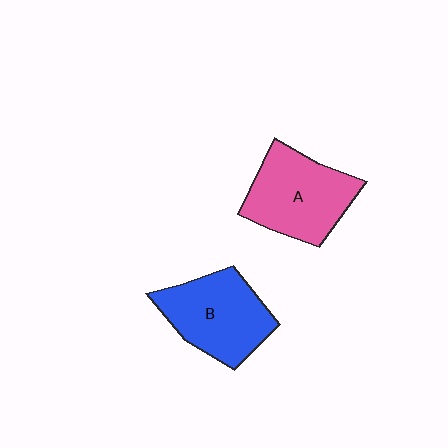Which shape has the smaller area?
Shape B (blue).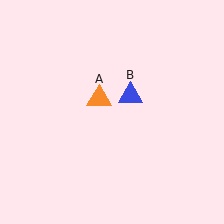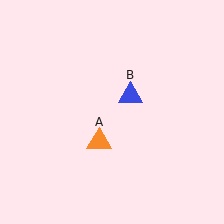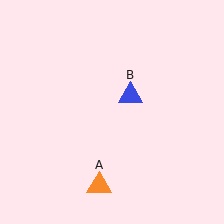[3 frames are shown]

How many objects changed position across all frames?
1 object changed position: orange triangle (object A).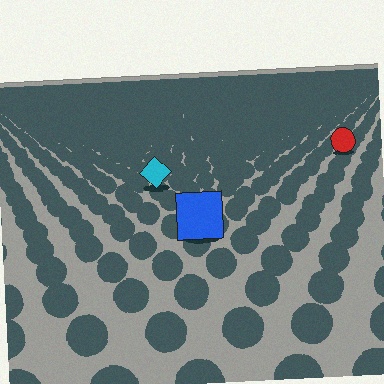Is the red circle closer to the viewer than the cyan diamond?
No. The cyan diamond is closer — you can tell from the texture gradient: the ground texture is coarser near it.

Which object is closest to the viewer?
The blue square is closest. The texture marks near it are larger and more spread out.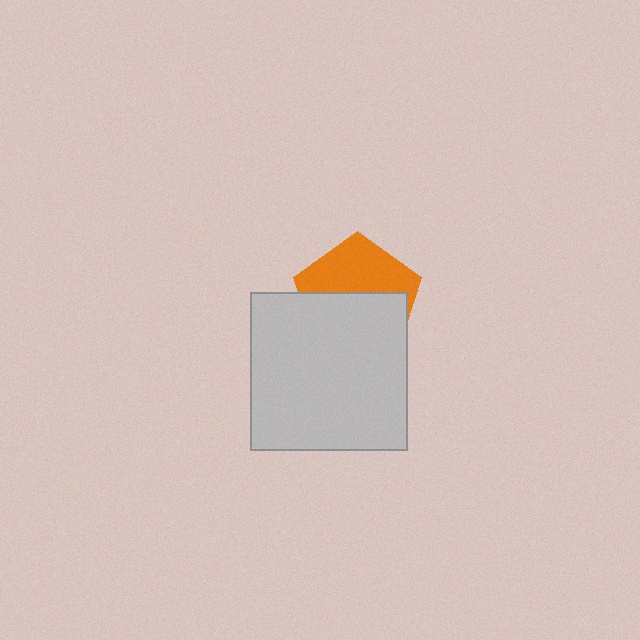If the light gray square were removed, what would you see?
You would see the complete orange pentagon.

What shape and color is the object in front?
The object in front is a light gray square.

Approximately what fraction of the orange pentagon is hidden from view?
Roughly 55% of the orange pentagon is hidden behind the light gray square.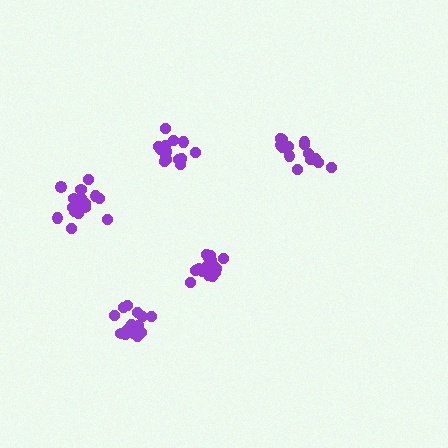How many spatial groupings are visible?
There are 5 spatial groupings.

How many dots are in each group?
Group 1: 18 dots, Group 2: 15 dots, Group 3: 14 dots, Group 4: 18 dots, Group 5: 16 dots (81 total).